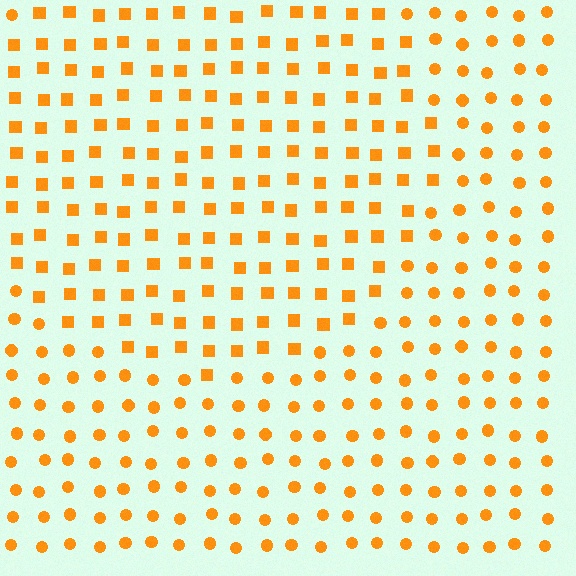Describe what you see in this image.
The image is filled with small orange elements arranged in a uniform grid. A circle-shaped region contains squares, while the surrounding area contains circles. The boundary is defined purely by the change in element shape.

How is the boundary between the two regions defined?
The boundary is defined by a change in element shape: squares inside vs. circles outside. All elements share the same color and spacing.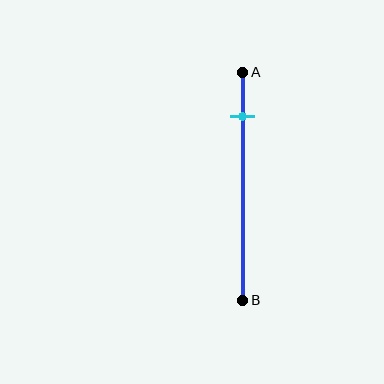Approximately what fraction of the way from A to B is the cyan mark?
The cyan mark is approximately 20% of the way from A to B.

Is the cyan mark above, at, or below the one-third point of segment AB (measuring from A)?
The cyan mark is above the one-third point of segment AB.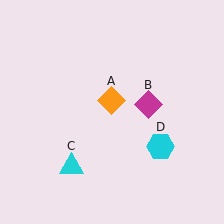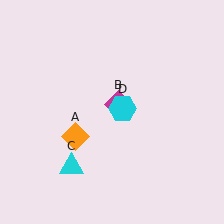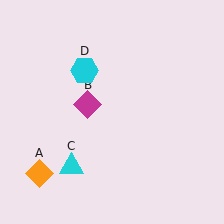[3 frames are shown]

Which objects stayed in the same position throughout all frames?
Cyan triangle (object C) remained stationary.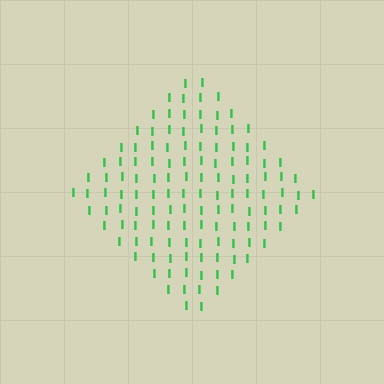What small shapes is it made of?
It is made of small letter I's.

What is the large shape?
The large shape is a diamond.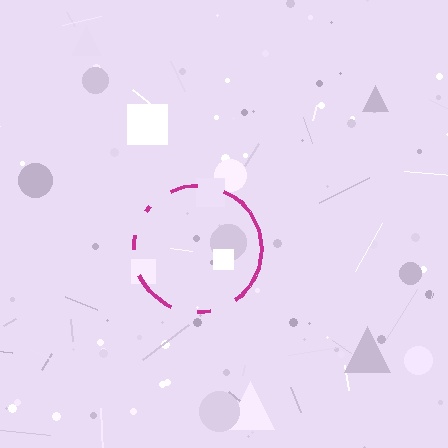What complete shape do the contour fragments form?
The contour fragments form a circle.